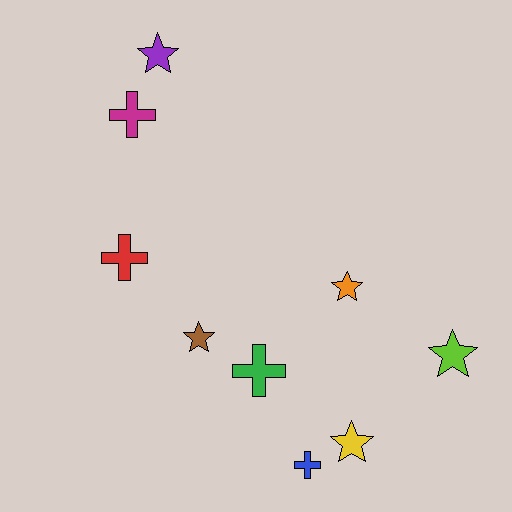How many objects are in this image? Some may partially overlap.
There are 9 objects.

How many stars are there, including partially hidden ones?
There are 5 stars.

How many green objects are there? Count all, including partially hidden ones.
There is 1 green object.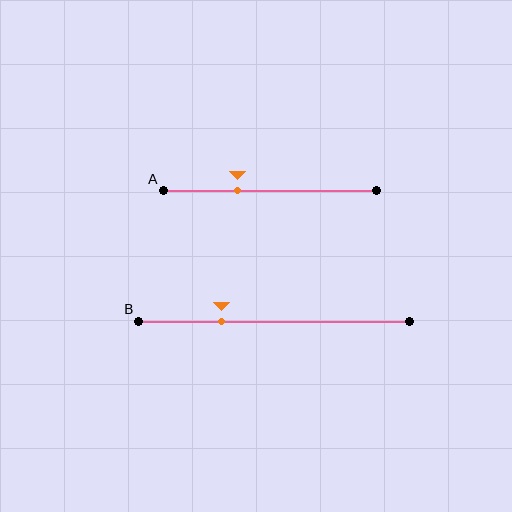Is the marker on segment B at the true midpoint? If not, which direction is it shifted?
No, the marker on segment B is shifted to the left by about 20% of the segment length.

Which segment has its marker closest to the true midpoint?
Segment A has its marker closest to the true midpoint.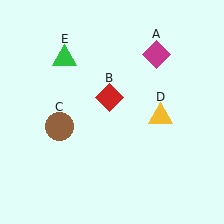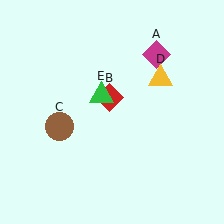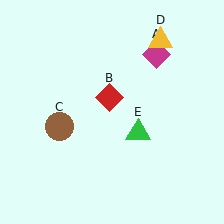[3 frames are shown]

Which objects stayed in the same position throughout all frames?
Magenta diamond (object A) and red diamond (object B) and brown circle (object C) remained stationary.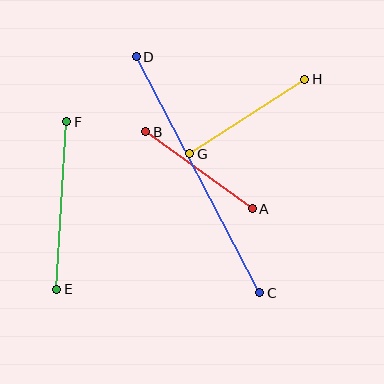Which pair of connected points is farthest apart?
Points C and D are farthest apart.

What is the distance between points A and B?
The distance is approximately 131 pixels.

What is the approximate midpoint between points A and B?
The midpoint is at approximately (199, 170) pixels.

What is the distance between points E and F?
The distance is approximately 168 pixels.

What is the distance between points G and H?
The distance is approximately 137 pixels.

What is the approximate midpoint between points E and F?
The midpoint is at approximately (62, 206) pixels.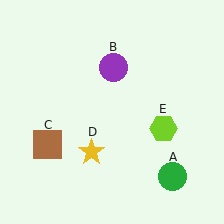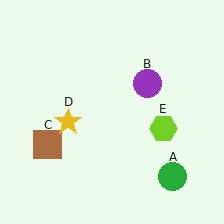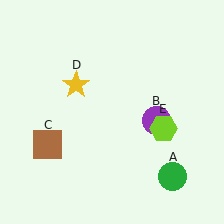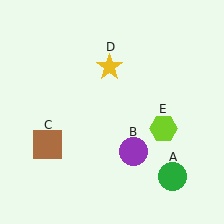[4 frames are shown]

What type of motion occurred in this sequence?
The purple circle (object B), yellow star (object D) rotated clockwise around the center of the scene.